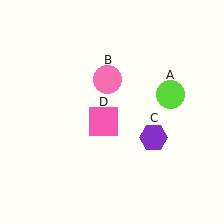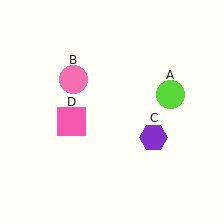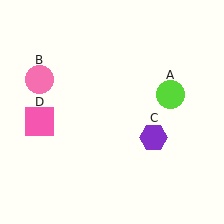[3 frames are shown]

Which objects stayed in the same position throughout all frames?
Lime circle (object A) and purple hexagon (object C) remained stationary.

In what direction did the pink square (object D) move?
The pink square (object D) moved left.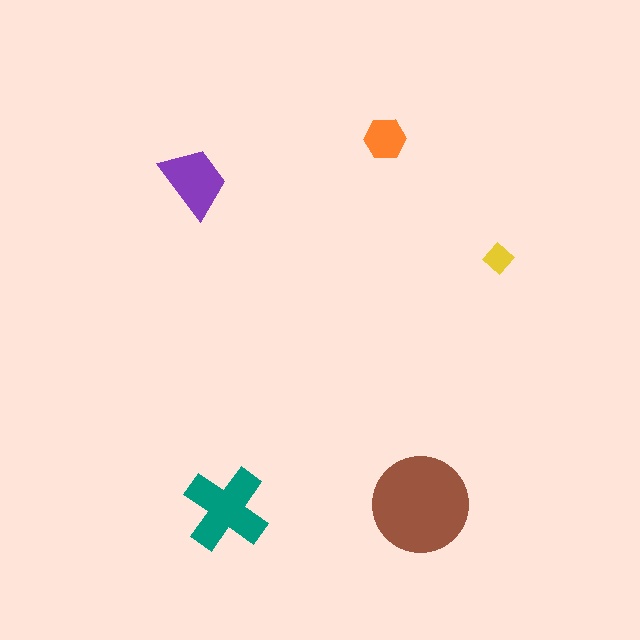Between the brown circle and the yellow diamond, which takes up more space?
The brown circle.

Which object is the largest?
The brown circle.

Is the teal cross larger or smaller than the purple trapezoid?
Larger.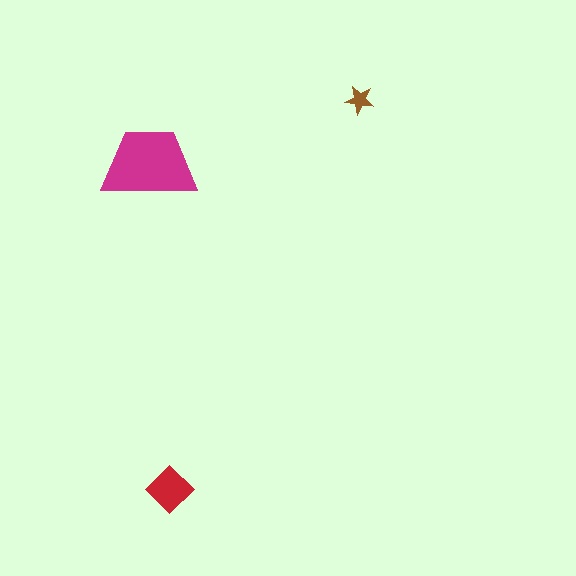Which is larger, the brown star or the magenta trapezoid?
The magenta trapezoid.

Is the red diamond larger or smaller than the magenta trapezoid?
Smaller.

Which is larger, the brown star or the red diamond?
The red diamond.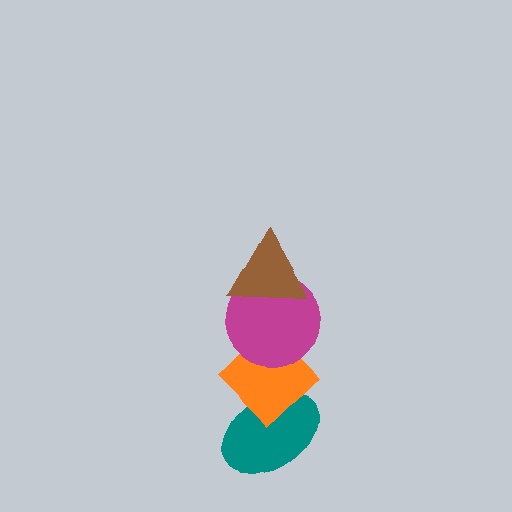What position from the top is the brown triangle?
The brown triangle is 1st from the top.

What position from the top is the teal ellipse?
The teal ellipse is 4th from the top.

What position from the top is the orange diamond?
The orange diamond is 3rd from the top.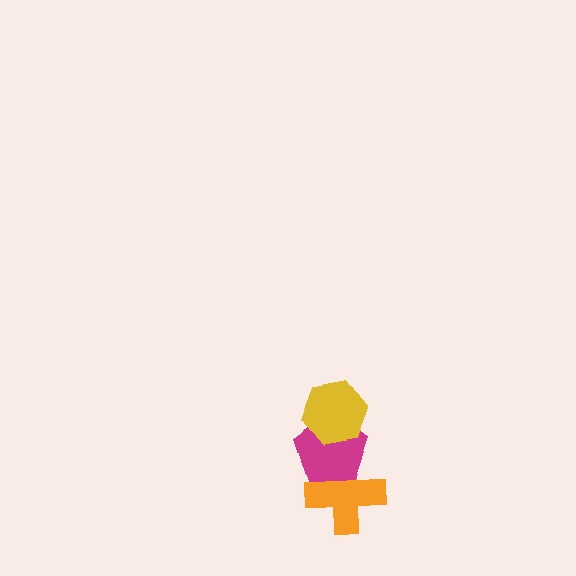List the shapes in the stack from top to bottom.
From top to bottom: the yellow hexagon, the magenta pentagon, the orange cross.